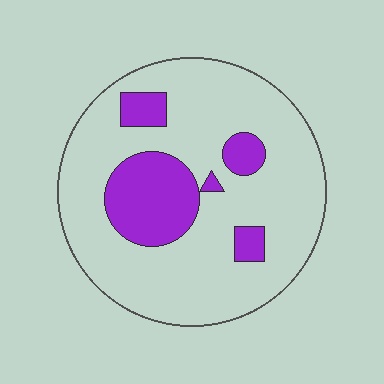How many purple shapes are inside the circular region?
5.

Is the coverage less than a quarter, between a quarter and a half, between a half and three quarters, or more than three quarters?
Less than a quarter.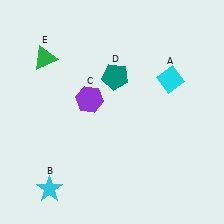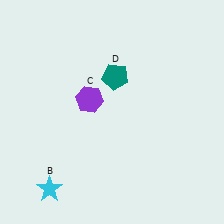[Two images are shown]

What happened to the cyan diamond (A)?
The cyan diamond (A) was removed in Image 2. It was in the top-right area of Image 1.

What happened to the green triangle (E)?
The green triangle (E) was removed in Image 2. It was in the top-left area of Image 1.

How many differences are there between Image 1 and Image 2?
There are 2 differences between the two images.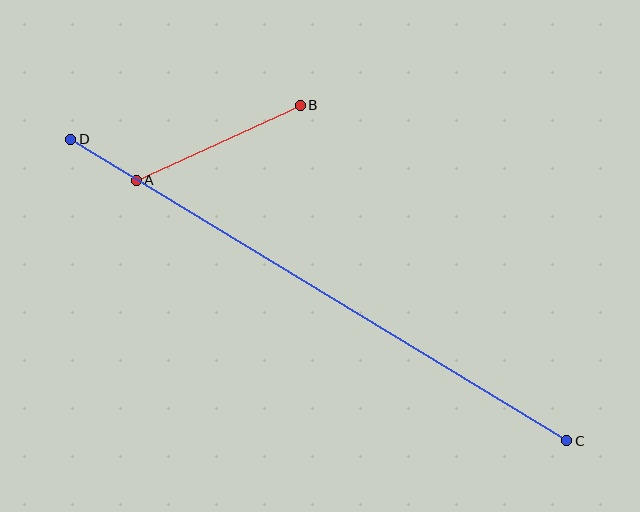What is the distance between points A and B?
The distance is approximately 180 pixels.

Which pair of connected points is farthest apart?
Points C and D are farthest apart.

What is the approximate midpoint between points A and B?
The midpoint is at approximately (218, 143) pixels.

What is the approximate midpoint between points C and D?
The midpoint is at approximately (319, 290) pixels.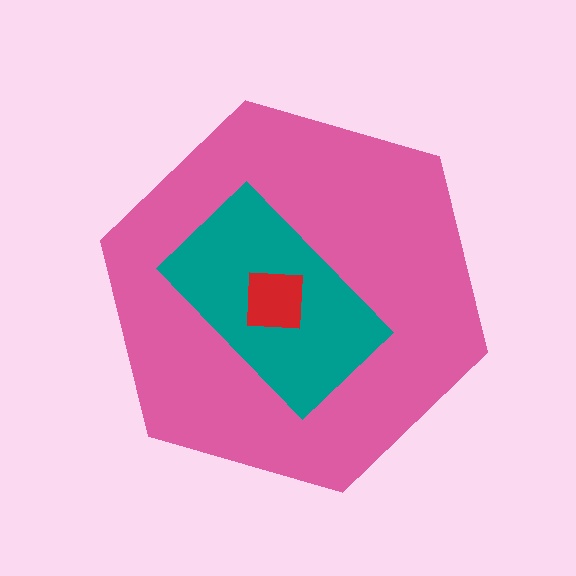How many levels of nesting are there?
3.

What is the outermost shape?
The pink hexagon.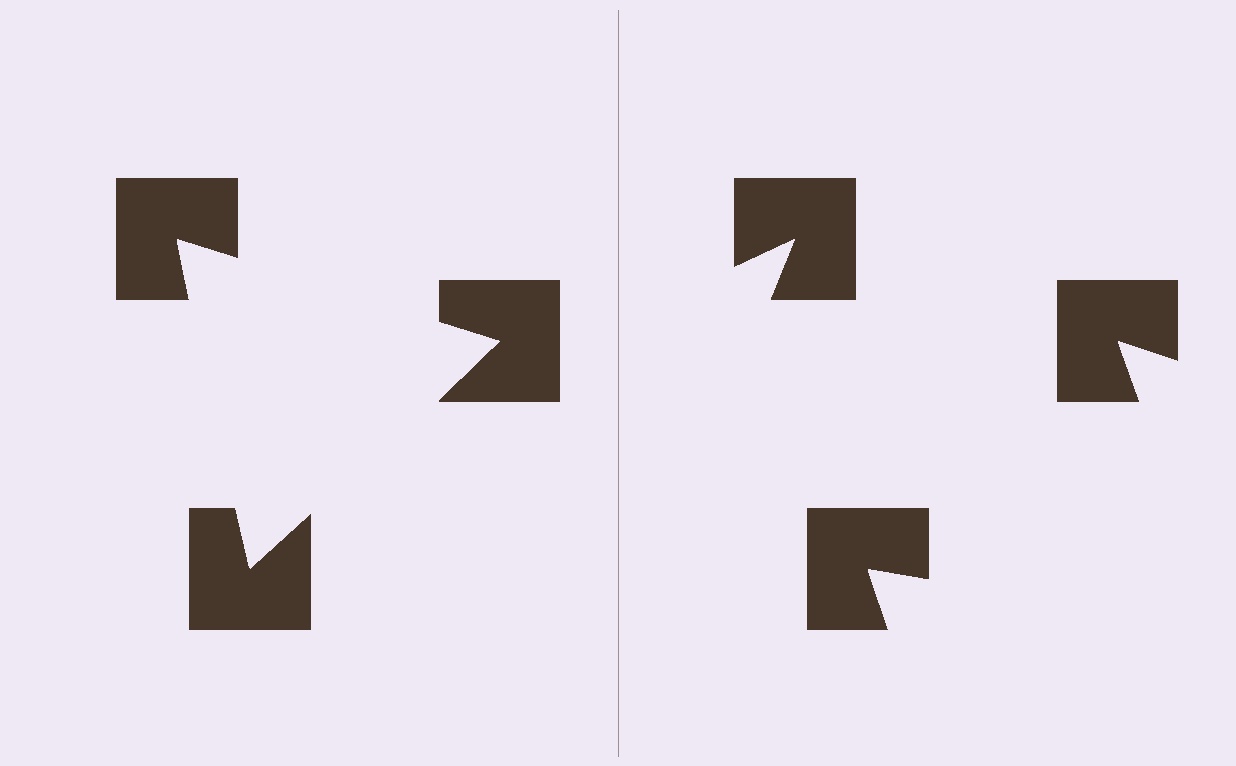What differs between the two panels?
The notched squares are positioned identically on both sides; only the wedge orientations differ. On the left they align to a triangle; on the right they are misaligned.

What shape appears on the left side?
An illusory triangle.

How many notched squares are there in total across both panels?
6 — 3 on each side.